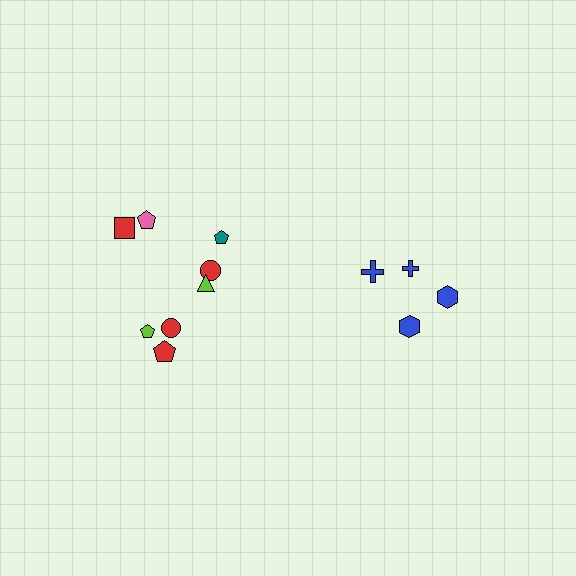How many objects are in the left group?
There are 8 objects.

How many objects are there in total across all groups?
There are 12 objects.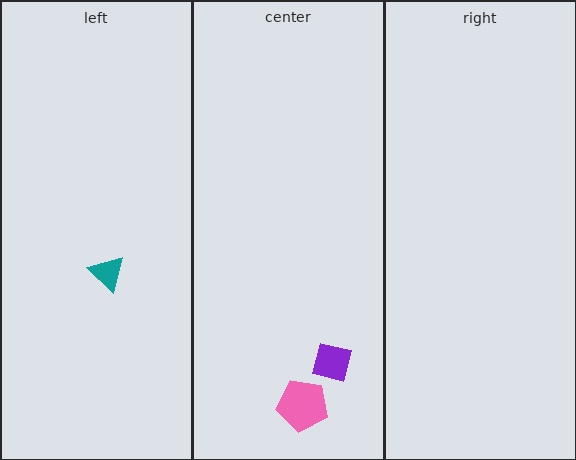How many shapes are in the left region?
1.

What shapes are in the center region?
The purple square, the pink pentagon.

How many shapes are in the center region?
2.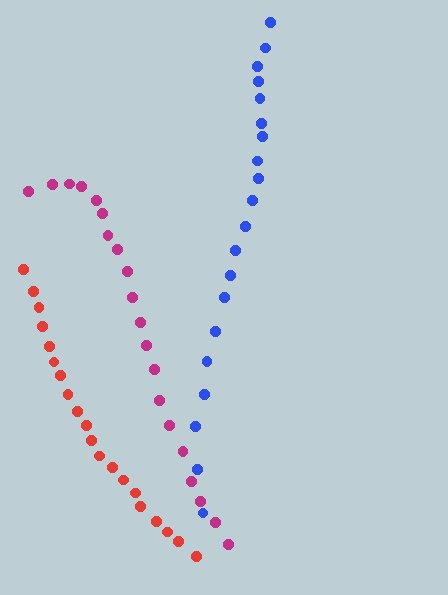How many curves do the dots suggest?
There are 3 distinct paths.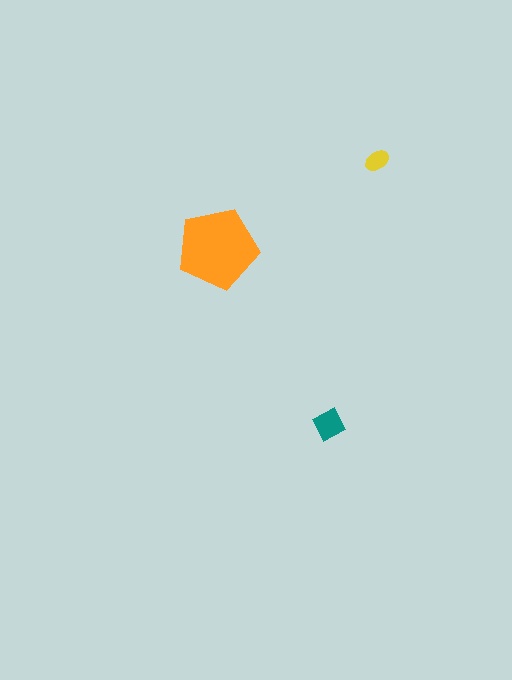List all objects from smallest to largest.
The yellow ellipse, the teal diamond, the orange pentagon.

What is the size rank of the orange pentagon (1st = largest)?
1st.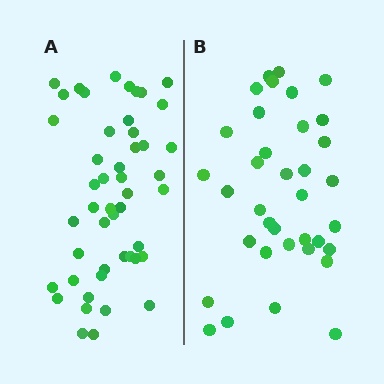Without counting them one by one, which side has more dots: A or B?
Region A (the left region) has more dots.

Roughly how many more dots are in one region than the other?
Region A has roughly 12 or so more dots than region B.